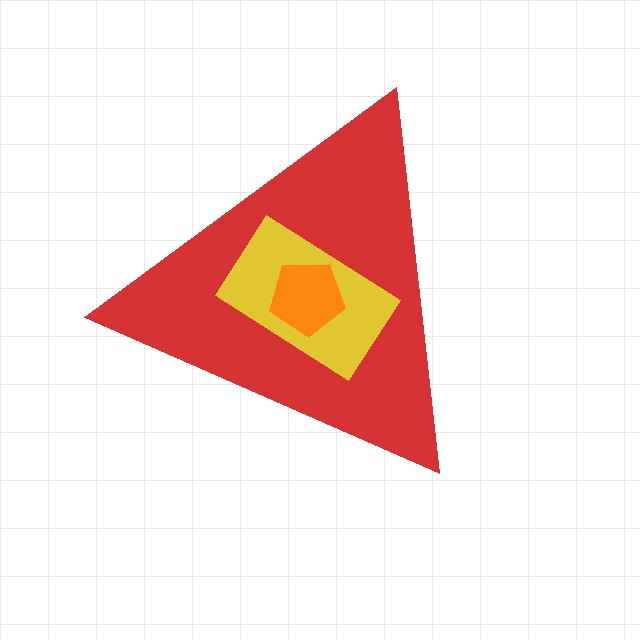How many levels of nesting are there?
3.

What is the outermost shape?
The red triangle.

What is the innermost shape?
The orange pentagon.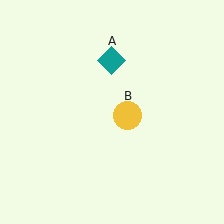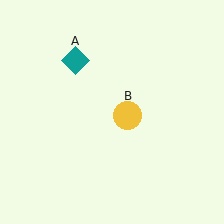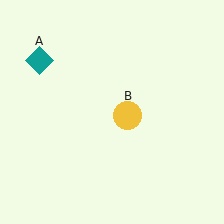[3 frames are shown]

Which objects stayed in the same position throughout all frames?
Yellow circle (object B) remained stationary.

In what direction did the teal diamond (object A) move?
The teal diamond (object A) moved left.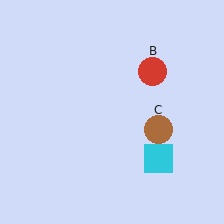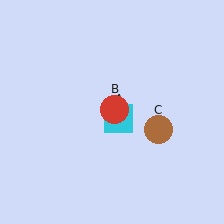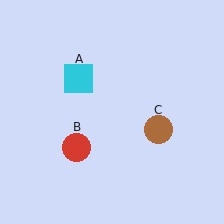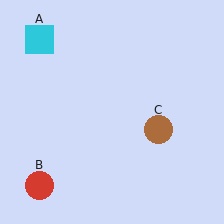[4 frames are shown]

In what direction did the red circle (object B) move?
The red circle (object B) moved down and to the left.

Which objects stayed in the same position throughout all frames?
Brown circle (object C) remained stationary.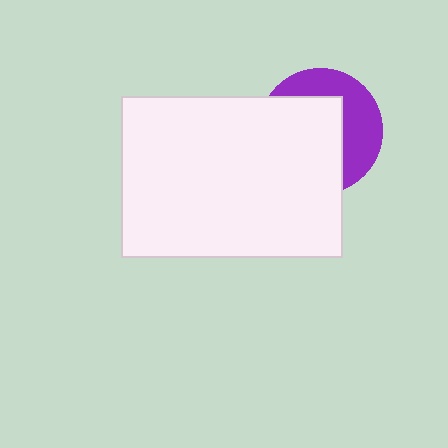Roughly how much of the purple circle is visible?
A small part of it is visible (roughly 40%).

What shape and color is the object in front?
The object in front is a white rectangle.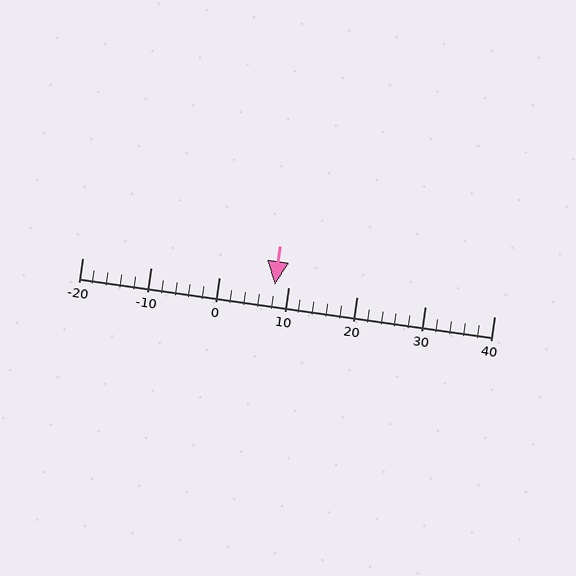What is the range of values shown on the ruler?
The ruler shows values from -20 to 40.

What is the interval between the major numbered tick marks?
The major tick marks are spaced 10 units apart.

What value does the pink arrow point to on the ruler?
The pink arrow points to approximately 8.